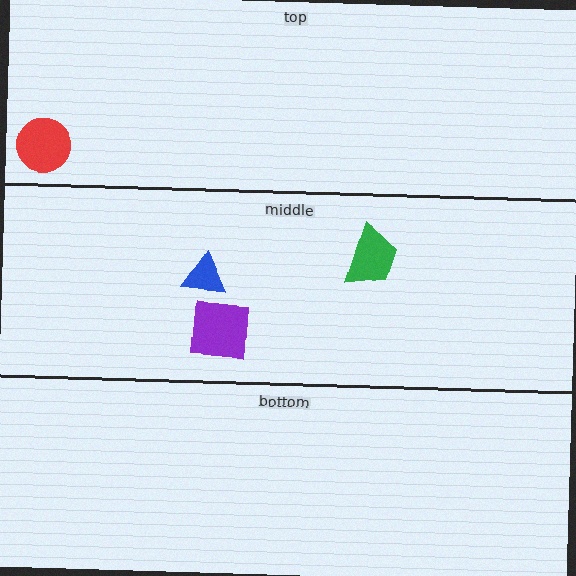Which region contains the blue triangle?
The middle region.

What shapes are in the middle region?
The blue triangle, the purple square, the green trapezoid.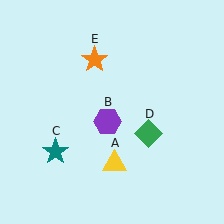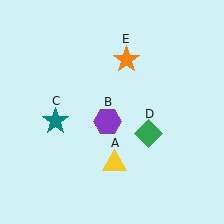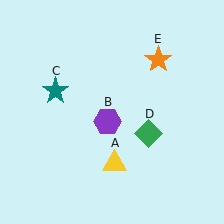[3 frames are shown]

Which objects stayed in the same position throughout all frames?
Yellow triangle (object A) and purple hexagon (object B) and green diamond (object D) remained stationary.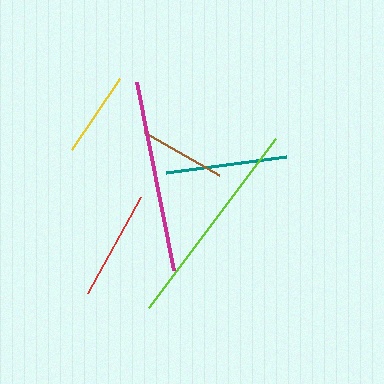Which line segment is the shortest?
The yellow line is the shortest at approximately 86 pixels.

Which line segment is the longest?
The lime line is the longest at approximately 211 pixels.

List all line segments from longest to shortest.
From longest to shortest: lime, magenta, teal, red, brown, yellow.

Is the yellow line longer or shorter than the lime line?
The lime line is longer than the yellow line.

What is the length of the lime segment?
The lime segment is approximately 211 pixels long.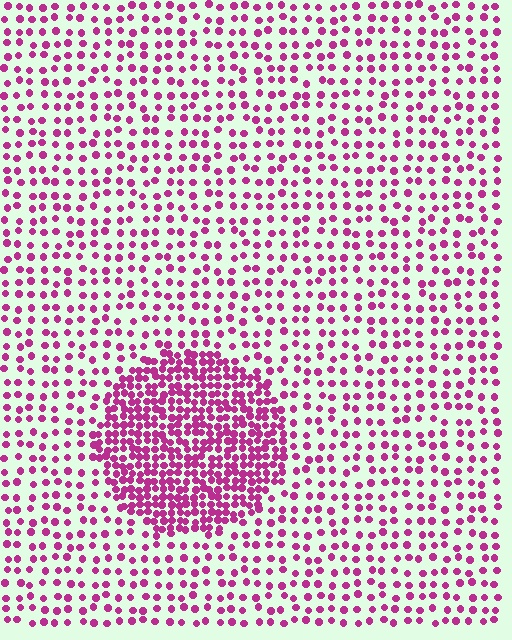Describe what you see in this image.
The image contains small magenta elements arranged at two different densities. A circle-shaped region is visible where the elements are more densely packed than the surrounding area.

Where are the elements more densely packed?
The elements are more densely packed inside the circle boundary.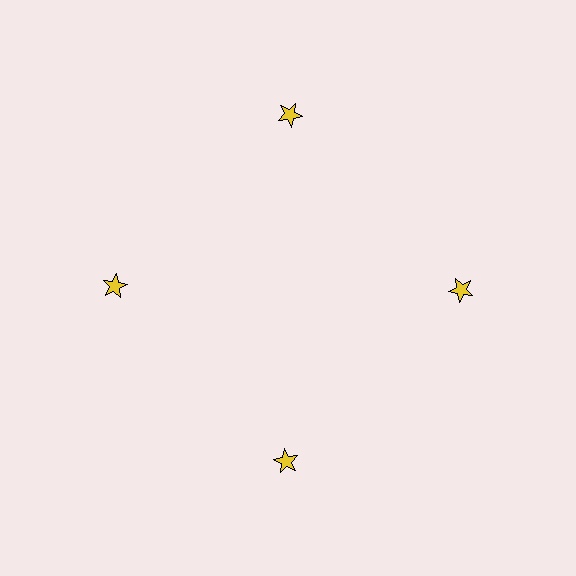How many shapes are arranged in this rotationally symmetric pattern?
There are 4 shapes, arranged in 4 groups of 1.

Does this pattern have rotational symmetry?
Yes, this pattern has 4-fold rotational symmetry. It looks the same after rotating 90 degrees around the center.